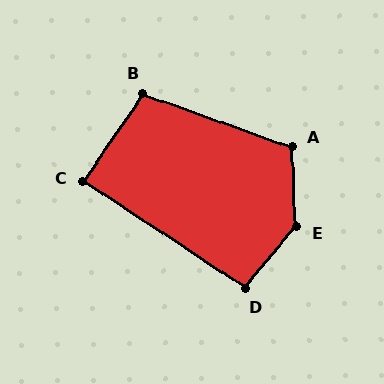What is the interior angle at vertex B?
Approximately 105 degrees (obtuse).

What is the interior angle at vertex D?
Approximately 97 degrees (obtuse).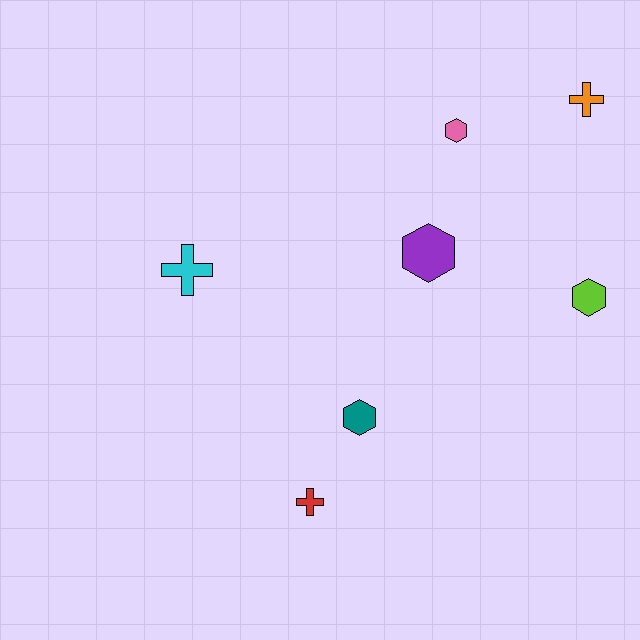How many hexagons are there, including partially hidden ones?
There are 4 hexagons.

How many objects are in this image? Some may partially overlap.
There are 7 objects.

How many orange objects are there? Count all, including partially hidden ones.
There is 1 orange object.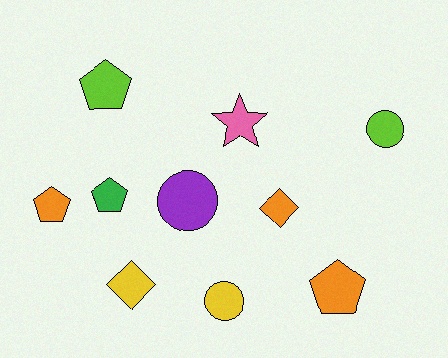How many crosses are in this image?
There are no crosses.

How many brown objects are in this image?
There are no brown objects.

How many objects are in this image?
There are 10 objects.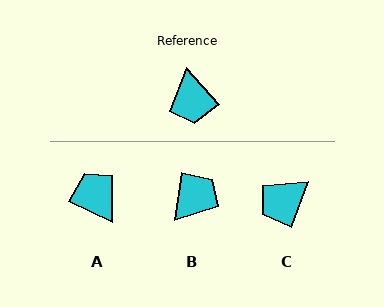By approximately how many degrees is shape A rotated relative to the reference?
Approximately 158 degrees clockwise.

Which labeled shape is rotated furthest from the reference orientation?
A, about 158 degrees away.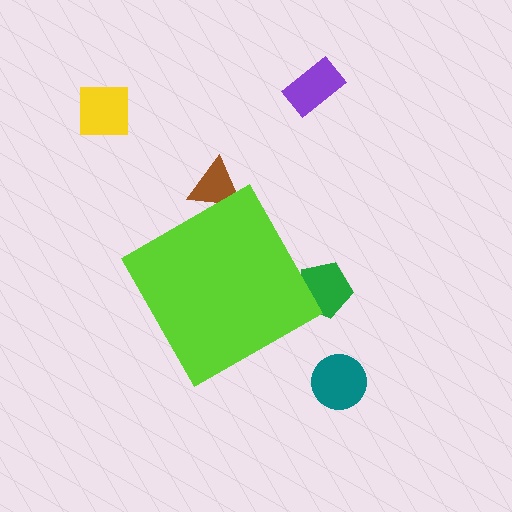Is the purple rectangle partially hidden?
No, the purple rectangle is fully visible.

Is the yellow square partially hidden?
No, the yellow square is fully visible.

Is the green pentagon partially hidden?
Yes, the green pentagon is partially hidden behind the lime diamond.